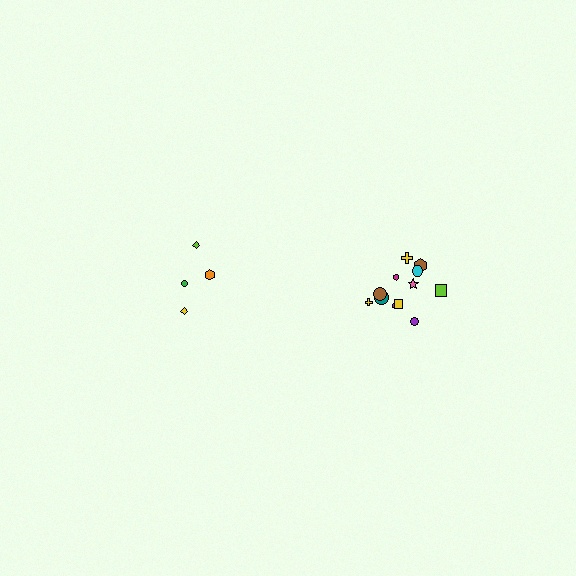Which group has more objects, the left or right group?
The right group.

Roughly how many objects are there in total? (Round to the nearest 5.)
Roughly 15 objects in total.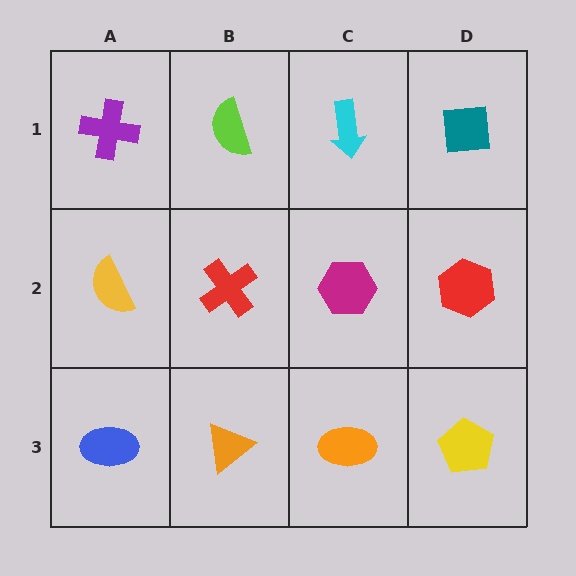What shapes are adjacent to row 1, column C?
A magenta hexagon (row 2, column C), a lime semicircle (row 1, column B), a teal square (row 1, column D).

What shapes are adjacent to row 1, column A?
A yellow semicircle (row 2, column A), a lime semicircle (row 1, column B).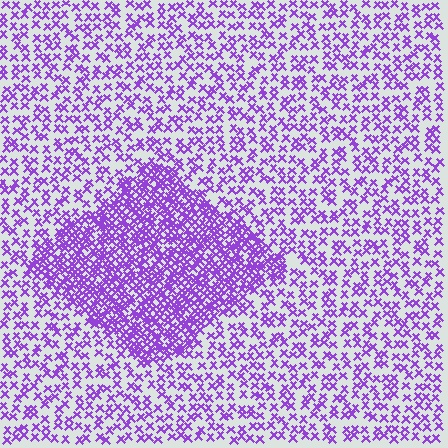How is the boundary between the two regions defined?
The boundary is defined by a change in element density (approximately 2.3x ratio). All elements are the same color, size, and shape.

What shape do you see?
I see a diamond.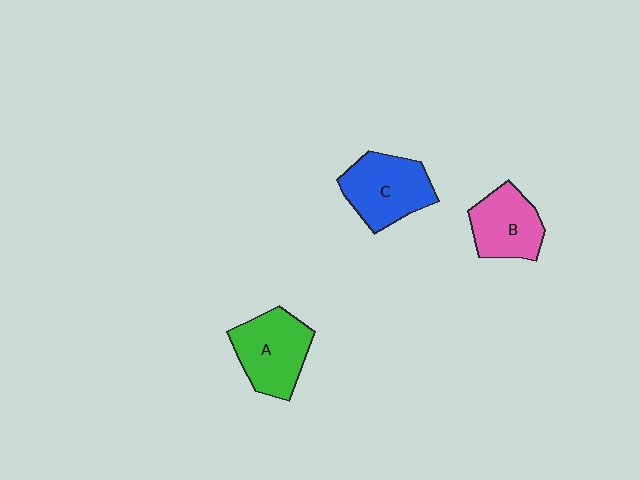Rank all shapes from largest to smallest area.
From largest to smallest: C (blue), A (green), B (pink).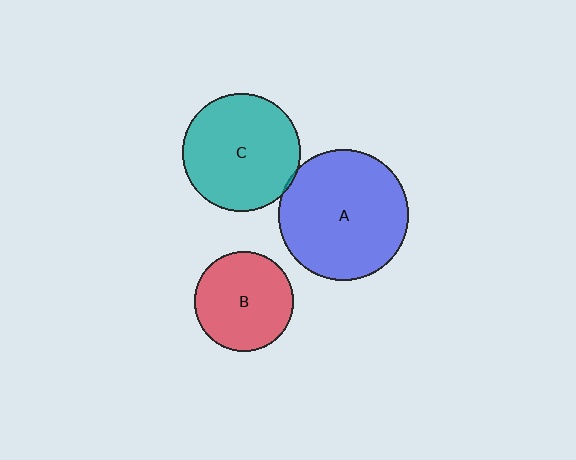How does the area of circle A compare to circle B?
Approximately 1.7 times.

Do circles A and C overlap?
Yes.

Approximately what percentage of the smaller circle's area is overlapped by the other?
Approximately 5%.